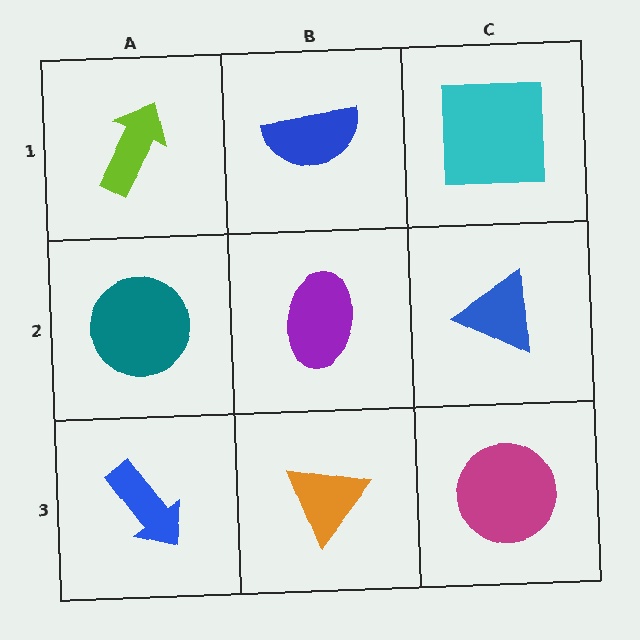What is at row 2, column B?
A purple ellipse.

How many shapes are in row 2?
3 shapes.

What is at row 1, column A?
A lime arrow.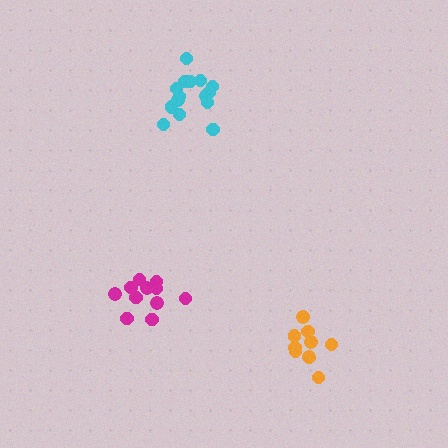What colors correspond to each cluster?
The clusters are colored: orange, magenta, cyan.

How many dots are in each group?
Group 1: 10 dots, Group 2: 11 dots, Group 3: 15 dots (36 total).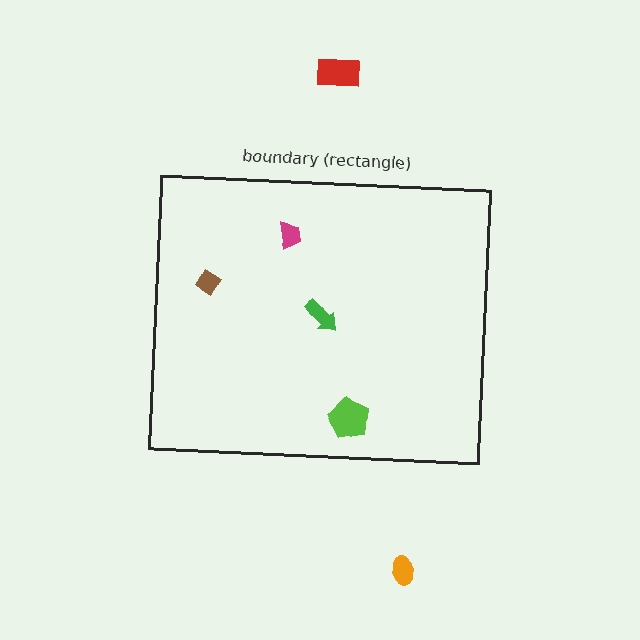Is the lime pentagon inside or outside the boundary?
Inside.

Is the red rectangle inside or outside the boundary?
Outside.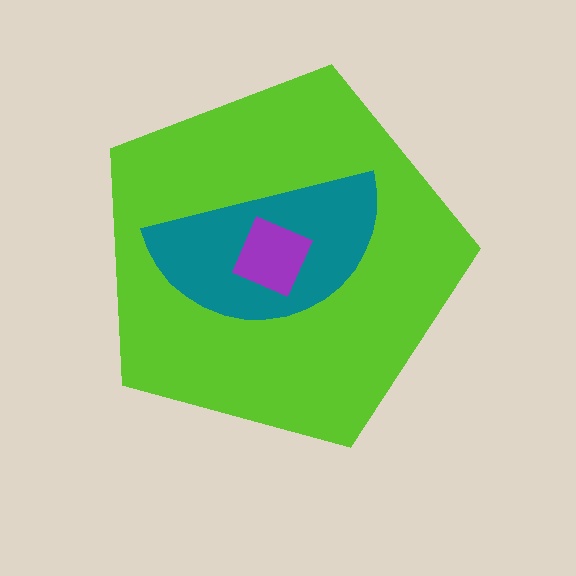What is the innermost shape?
The purple square.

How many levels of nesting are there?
3.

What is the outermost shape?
The lime pentagon.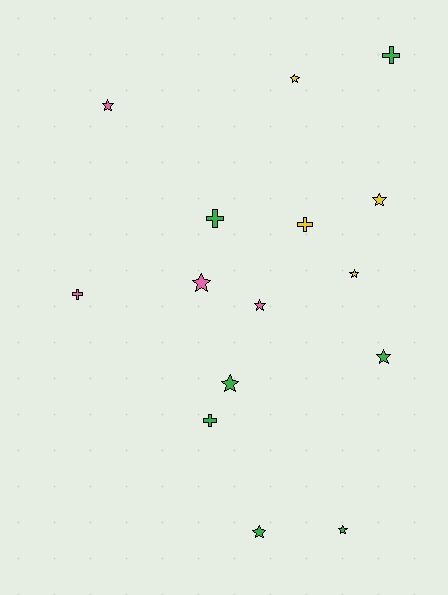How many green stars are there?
There are 4 green stars.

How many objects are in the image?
There are 15 objects.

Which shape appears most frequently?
Star, with 10 objects.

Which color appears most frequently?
Green, with 7 objects.